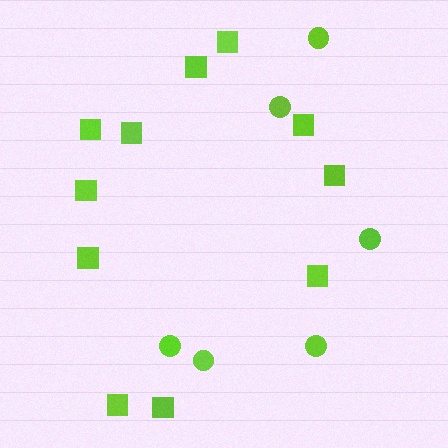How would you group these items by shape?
There are 2 groups: one group of circles (6) and one group of squares (11).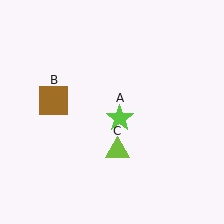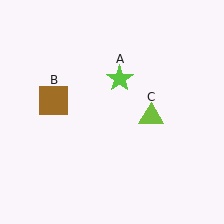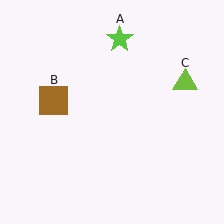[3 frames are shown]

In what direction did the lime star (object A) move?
The lime star (object A) moved up.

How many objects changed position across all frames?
2 objects changed position: lime star (object A), lime triangle (object C).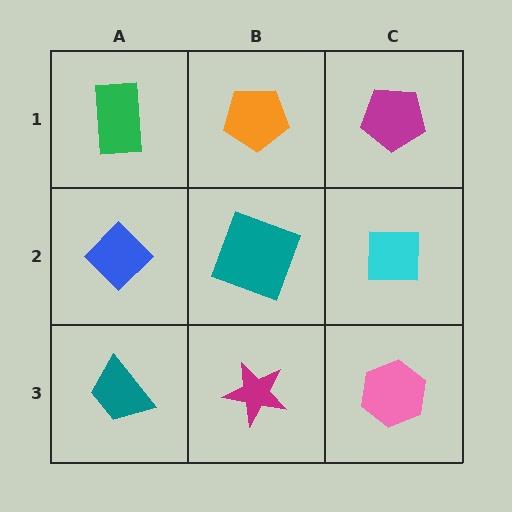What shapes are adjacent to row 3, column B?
A teal square (row 2, column B), a teal trapezoid (row 3, column A), a pink hexagon (row 3, column C).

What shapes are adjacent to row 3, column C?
A cyan square (row 2, column C), a magenta star (row 3, column B).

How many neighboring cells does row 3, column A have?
2.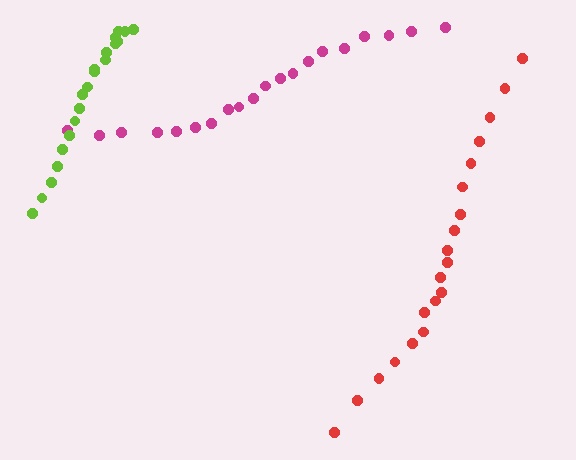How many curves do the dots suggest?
There are 3 distinct paths.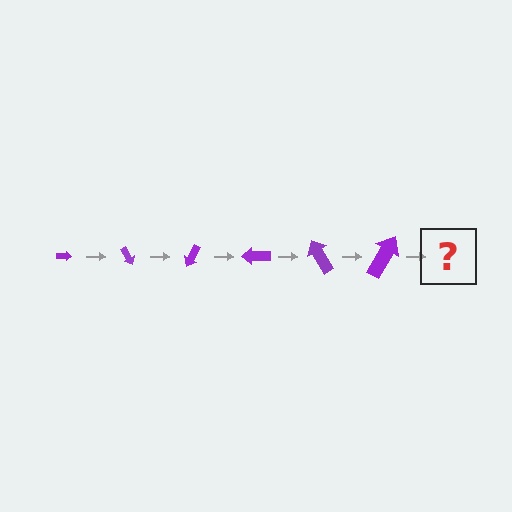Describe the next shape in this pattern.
It should be an arrow, larger than the previous one and rotated 360 degrees from the start.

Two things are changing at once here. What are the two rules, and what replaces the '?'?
The two rules are that the arrow grows larger each step and it rotates 60 degrees each step. The '?' should be an arrow, larger than the previous one and rotated 360 degrees from the start.